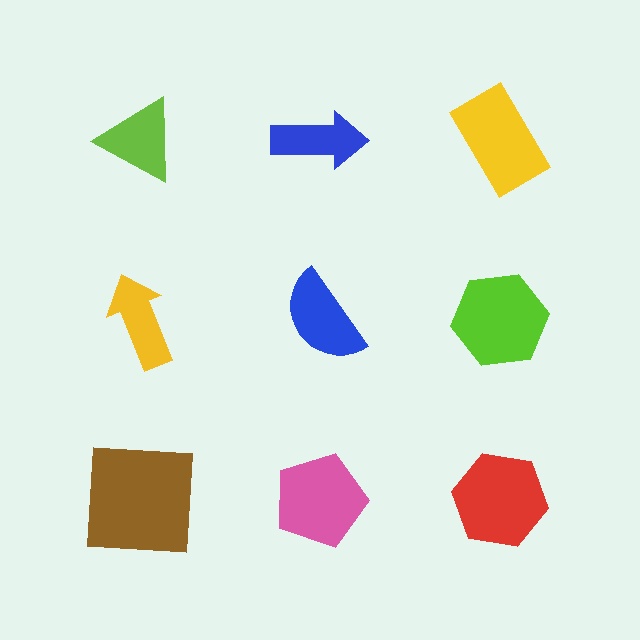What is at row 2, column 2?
A blue semicircle.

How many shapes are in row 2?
3 shapes.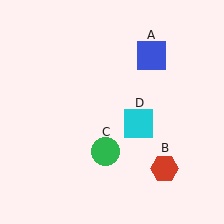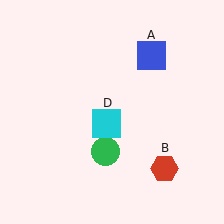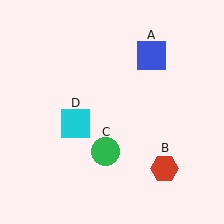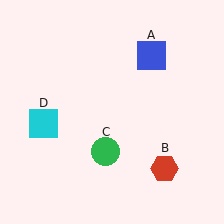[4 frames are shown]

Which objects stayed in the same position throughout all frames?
Blue square (object A) and red hexagon (object B) and green circle (object C) remained stationary.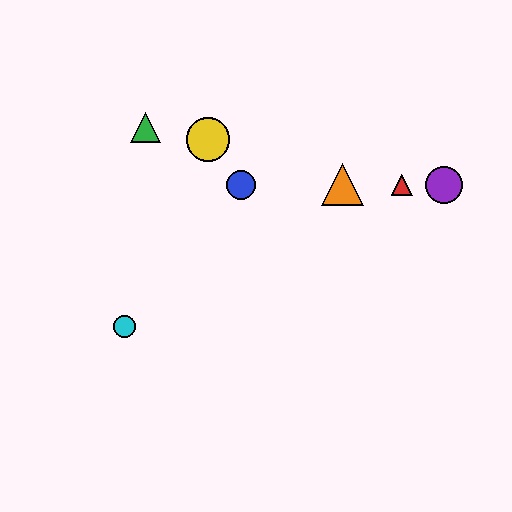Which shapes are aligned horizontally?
The red triangle, the blue circle, the purple circle, the orange triangle are aligned horizontally.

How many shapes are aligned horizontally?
4 shapes (the red triangle, the blue circle, the purple circle, the orange triangle) are aligned horizontally.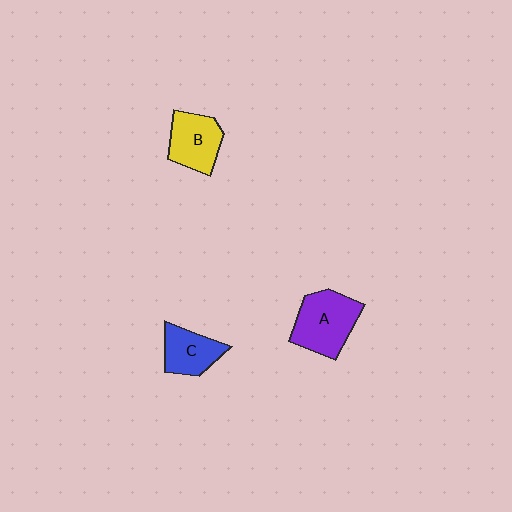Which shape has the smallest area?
Shape C (blue).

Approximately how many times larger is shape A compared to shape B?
Approximately 1.3 times.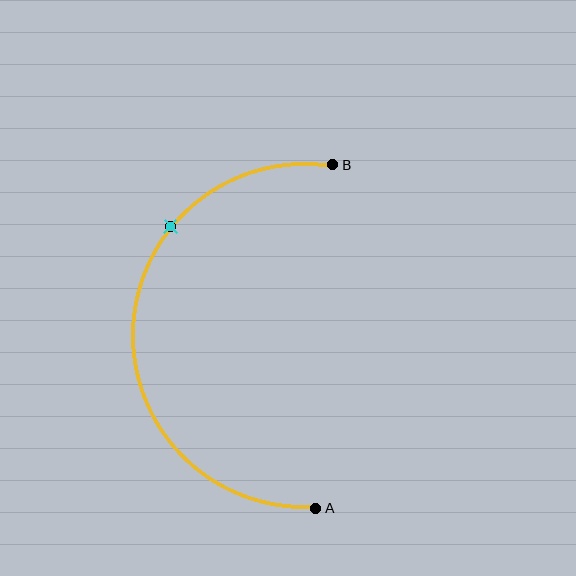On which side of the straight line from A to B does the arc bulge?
The arc bulges to the left of the straight line connecting A and B.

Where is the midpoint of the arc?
The arc midpoint is the point on the curve farthest from the straight line joining A and B. It sits to the left of that line.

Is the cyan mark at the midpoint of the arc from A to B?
No. The cyan mark lies on the arc but is closer to endpoint B. The arc midpoint would be at the point on the curve equidistant along the arc from both A and B.